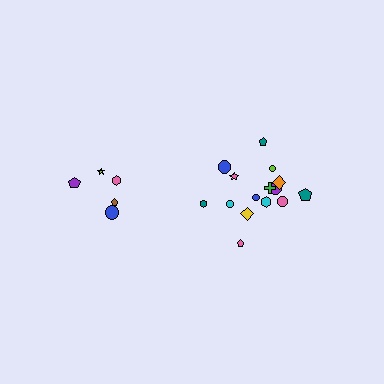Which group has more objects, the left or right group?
The right group.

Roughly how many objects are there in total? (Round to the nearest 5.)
Roughly 20 objects in total.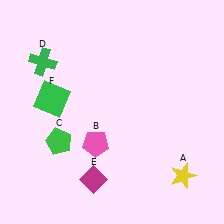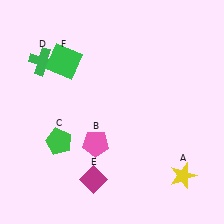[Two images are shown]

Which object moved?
The green square (F) moved up.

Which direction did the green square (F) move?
The green square (F) moved up.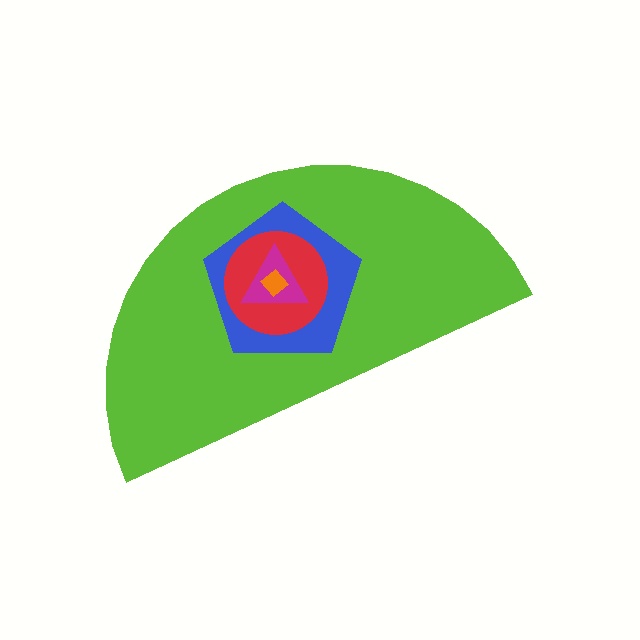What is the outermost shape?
The lime semicircle.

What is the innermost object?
The orange diamond.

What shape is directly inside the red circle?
The magenta triangle.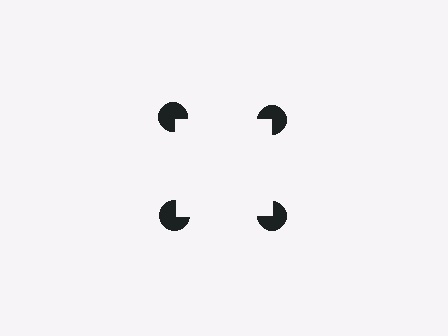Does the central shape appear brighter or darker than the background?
It typically appears slightly brighter than the background, even though no actual brightness change is drawn.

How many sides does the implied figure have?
4 sides.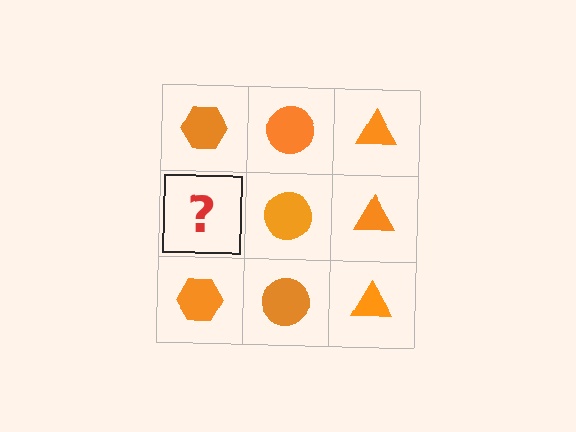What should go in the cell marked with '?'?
The missing cell should contain an orange hexagon.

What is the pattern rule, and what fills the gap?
The rule is that each column has a consistent shape. The gap should be filled with an orange hexagon.